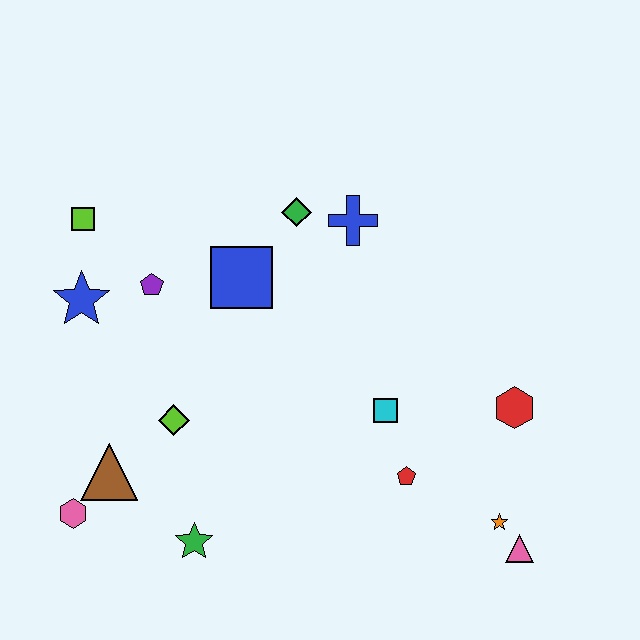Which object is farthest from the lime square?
The pink triangle is farthest from the lime square.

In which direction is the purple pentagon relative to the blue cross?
The purple pentagon is to the left of the blue cross.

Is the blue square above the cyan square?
Yes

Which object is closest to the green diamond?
The blue cross is closest to the green diamond.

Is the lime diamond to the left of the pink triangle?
Yes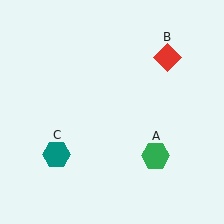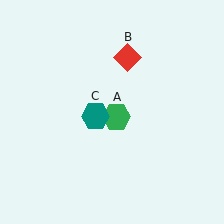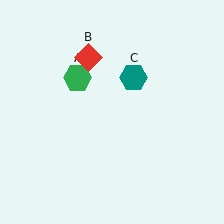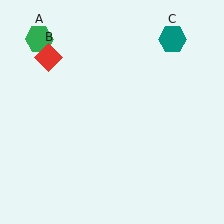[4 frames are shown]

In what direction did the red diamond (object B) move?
The red diamond (object B) moved left.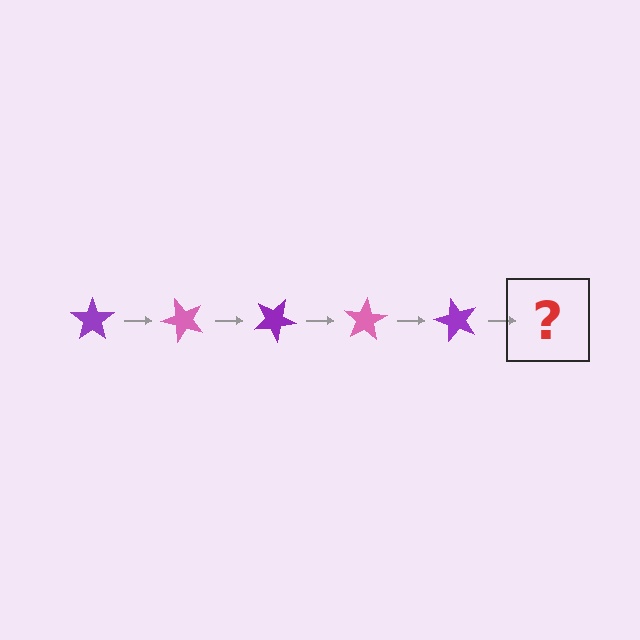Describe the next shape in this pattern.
It should be a pink star, rotated 250 degrees from the start.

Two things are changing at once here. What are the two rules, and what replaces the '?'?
The two rules are that it rotates 50 degrees each step and the color cycles through purple and pink. The '?' should be a pink star, rotated 250 degrees from the start.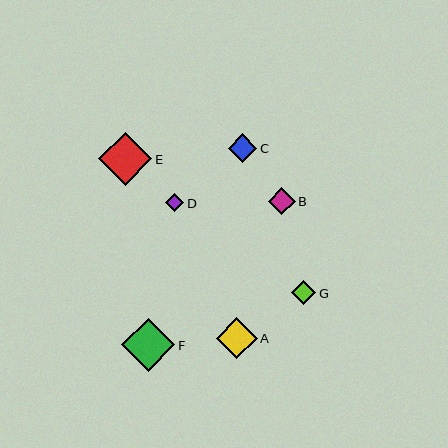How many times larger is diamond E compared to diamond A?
Diamond E is approximately 1.3 times the size of diamond A.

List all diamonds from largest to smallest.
From largest to smallest: E, F, A, C, B, G, D.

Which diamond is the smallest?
Diamond D is the smallest with a size of approximately 18 pixels.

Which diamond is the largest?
Diamond E is the largest with a size of approximately 53 pixels.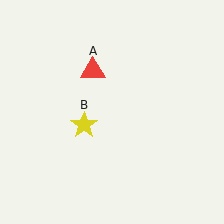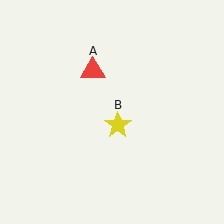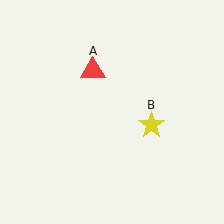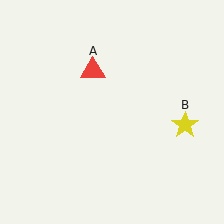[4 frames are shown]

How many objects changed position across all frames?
1 object changed position: yellow star (object B).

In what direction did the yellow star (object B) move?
The yellow star (object B) moved right.